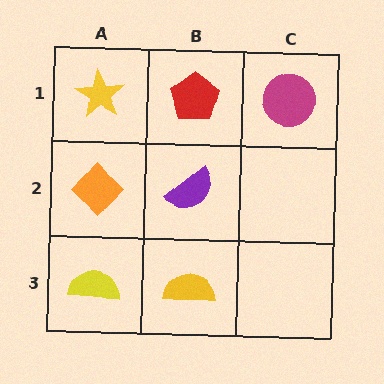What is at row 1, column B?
A red pentagon.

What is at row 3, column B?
A yellow semicircle.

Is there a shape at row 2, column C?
No, that cell is empty.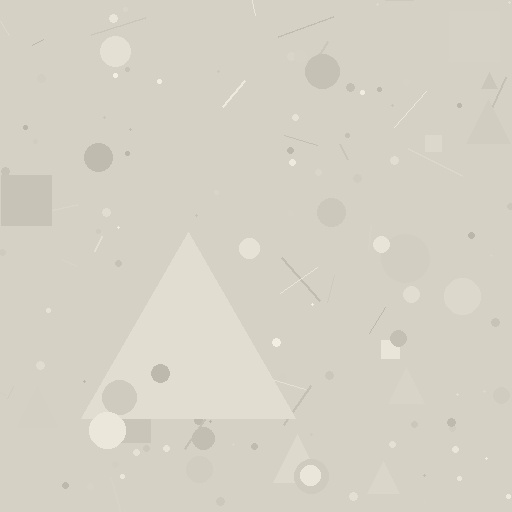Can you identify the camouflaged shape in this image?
The camouflaged shape is a triangle.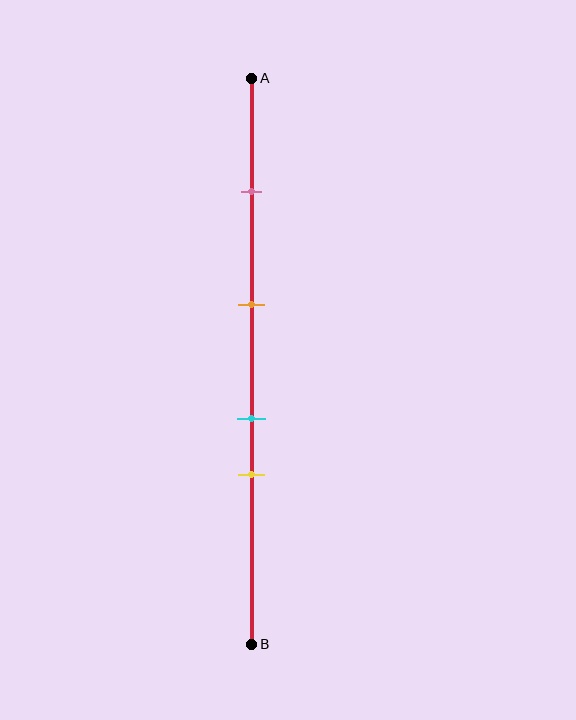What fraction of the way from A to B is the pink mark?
The pink mark is approximately 20% (0.2) of the way from A to B.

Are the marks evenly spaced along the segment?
No, the marks are not evenly spaced.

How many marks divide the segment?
There are 4 marks dividing the segment.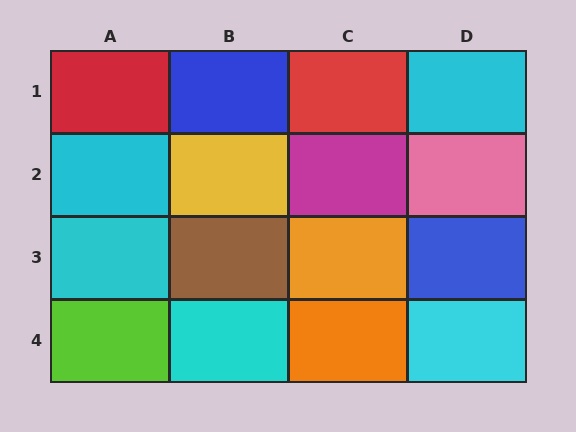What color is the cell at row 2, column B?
Yellow.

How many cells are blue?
2 cells are blue.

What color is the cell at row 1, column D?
Cyan.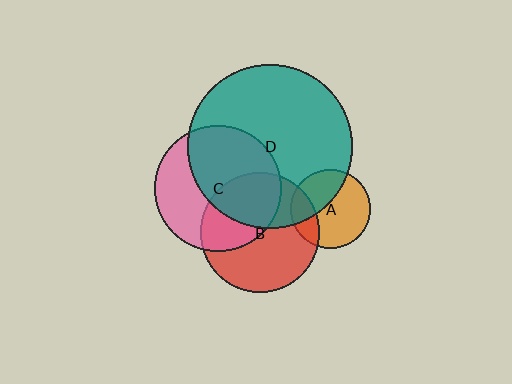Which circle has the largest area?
Circle D (teal).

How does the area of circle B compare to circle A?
Approximately 2.3 times.